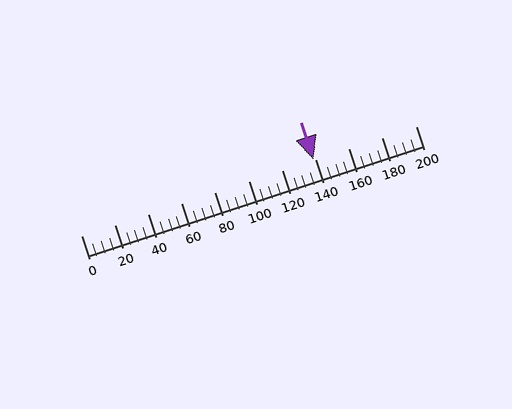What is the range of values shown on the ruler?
The ruler shows values from 0 to 200.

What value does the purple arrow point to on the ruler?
The purple arrow points to approximately 139.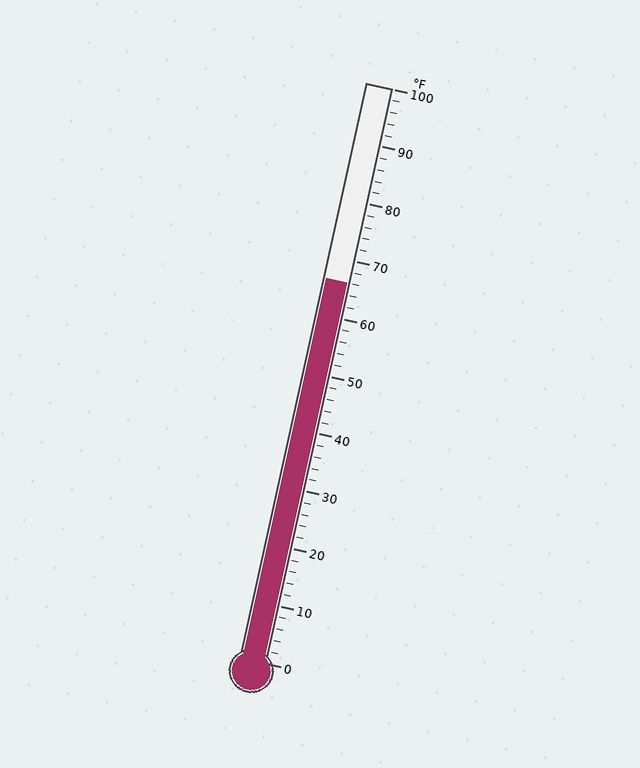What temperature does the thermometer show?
The thermometer shows approximately 66°F.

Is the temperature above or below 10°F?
The temperature is above 10°F.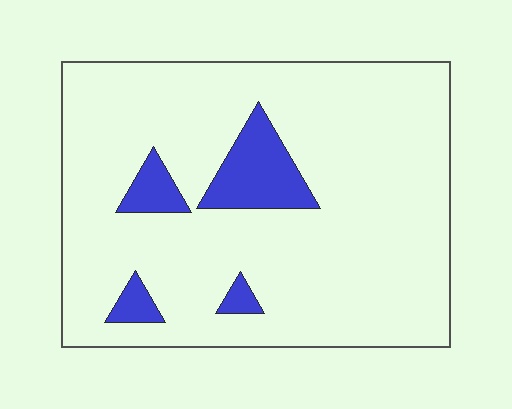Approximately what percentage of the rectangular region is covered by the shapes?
Approximately 10%.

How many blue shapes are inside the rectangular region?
4.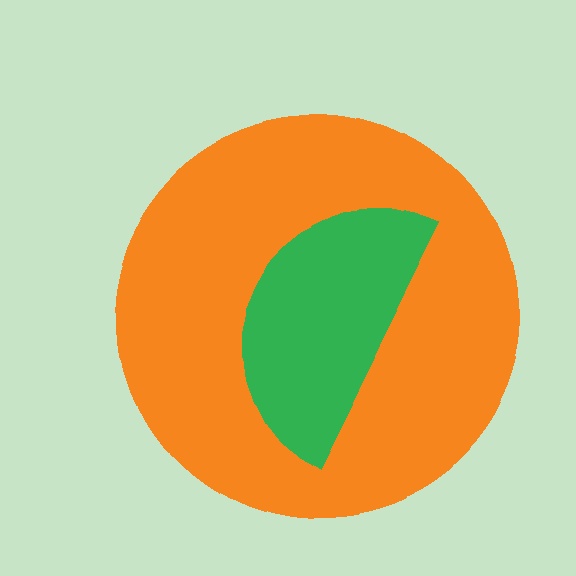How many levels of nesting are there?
2.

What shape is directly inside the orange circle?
The green semicircle.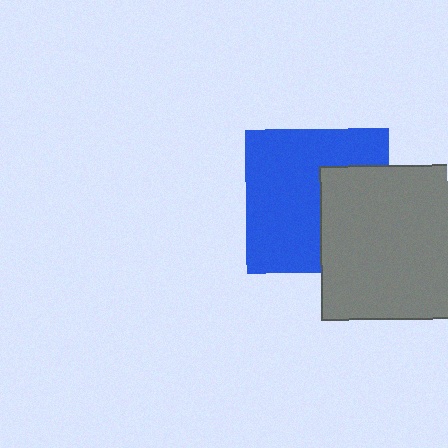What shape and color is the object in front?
The object in front is a gray square.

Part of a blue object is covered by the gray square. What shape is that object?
It is a square.